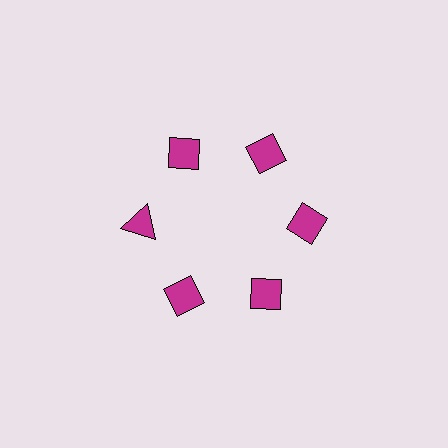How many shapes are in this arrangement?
There are 6 shapes arranged in a ring pattern.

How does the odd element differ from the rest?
It has a different shape: triangle instead of diamond.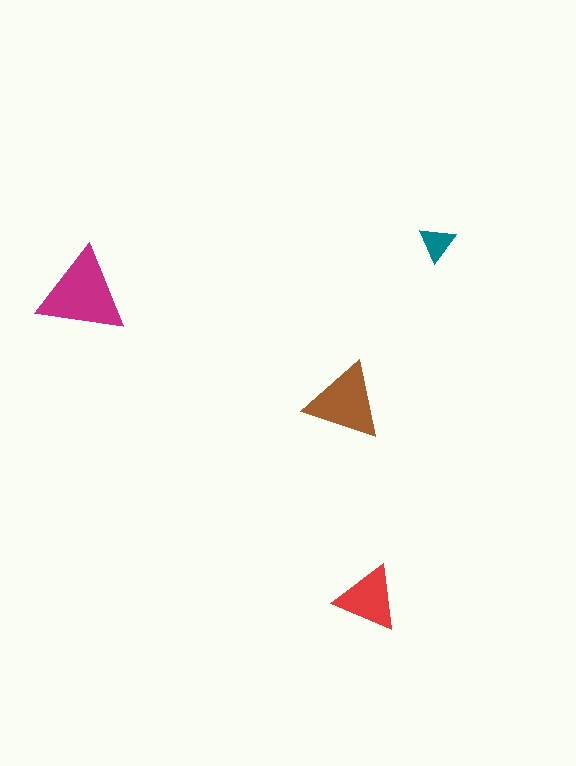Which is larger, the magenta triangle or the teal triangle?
The magenta one.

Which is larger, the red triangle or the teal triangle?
The red one.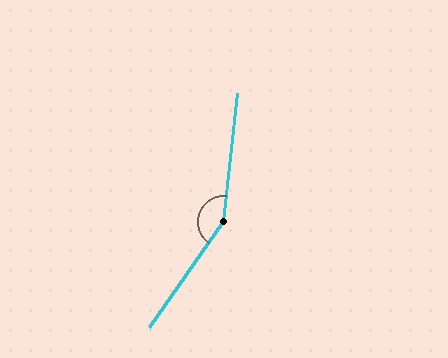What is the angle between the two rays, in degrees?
Approximately 151 degrees.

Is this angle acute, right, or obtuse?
It is obtuse.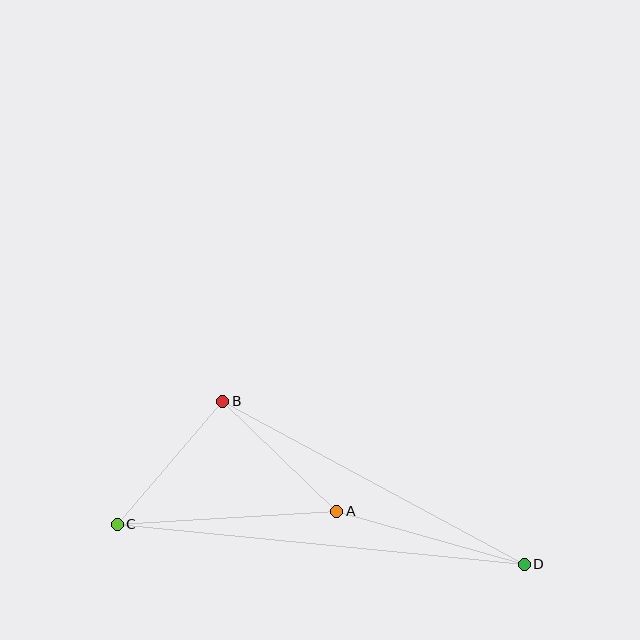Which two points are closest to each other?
Points A and B are closest to each other.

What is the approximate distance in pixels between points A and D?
The distance between A and D is approximately 195 pixels.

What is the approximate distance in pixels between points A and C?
The distance between A and C is approximately 220 pixels.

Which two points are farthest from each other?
Points C and D are farthest from each other.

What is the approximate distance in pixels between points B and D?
The distance between B and D is approximately 343 pixels.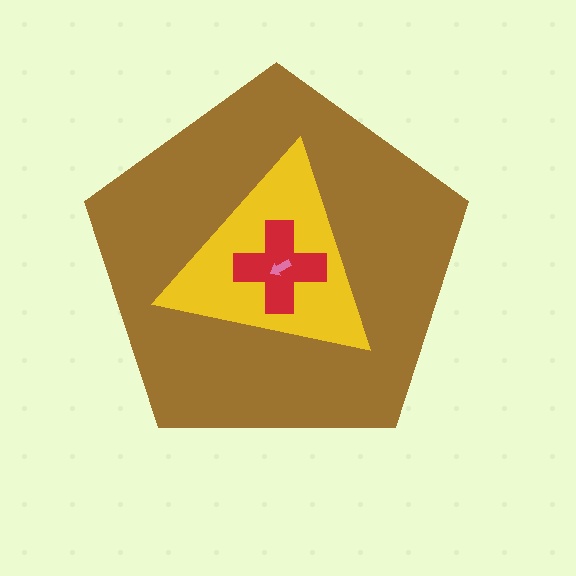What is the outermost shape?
The brown pentagon.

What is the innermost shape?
The pink arrow.